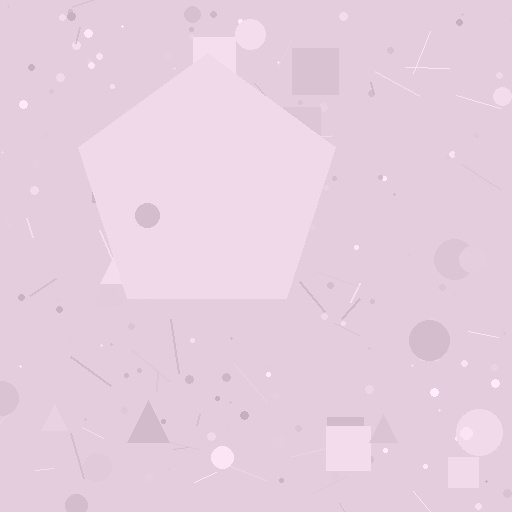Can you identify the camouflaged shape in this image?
The camouflaged shape is a pentagon.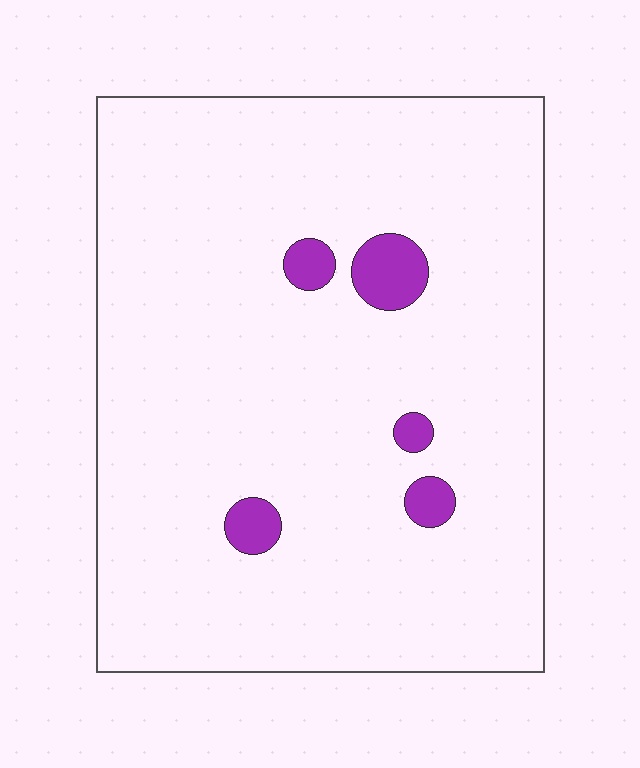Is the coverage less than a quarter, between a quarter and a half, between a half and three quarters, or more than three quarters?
Less than a quarter.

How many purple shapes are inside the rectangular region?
5.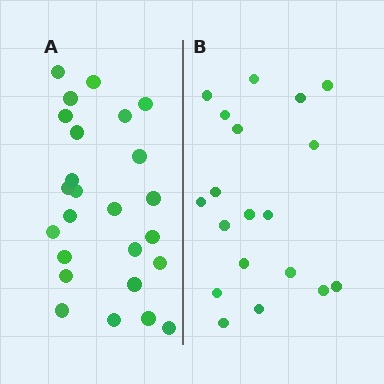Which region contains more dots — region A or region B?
Region A (the left region) has more dots.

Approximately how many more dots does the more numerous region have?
Region A has about 6 more dots than region B.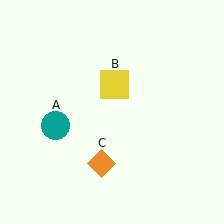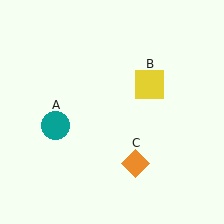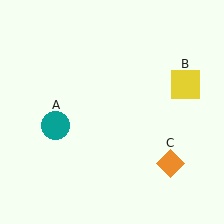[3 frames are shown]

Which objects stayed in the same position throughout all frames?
Teal circle (object A) remained stationary.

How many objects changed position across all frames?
2 objects changed position: yellow square (object B), orange diamond (object C).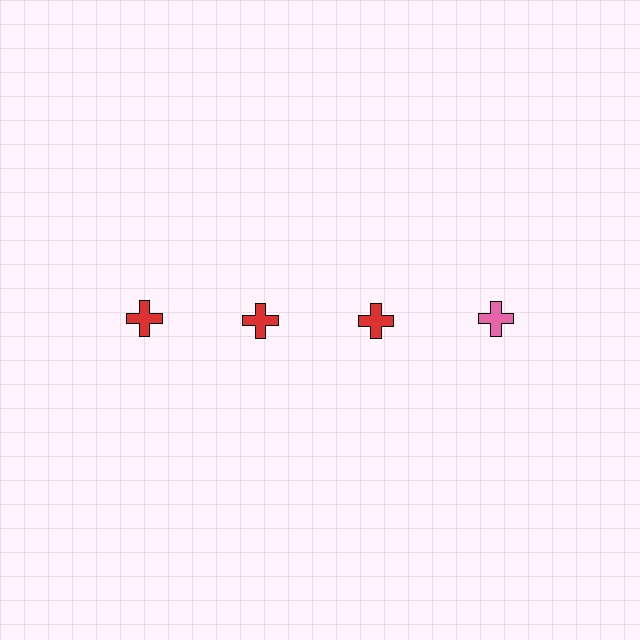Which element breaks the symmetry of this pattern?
The pink cross in the top row, second from right column breaks the symmetry. All other shapes are red crosses.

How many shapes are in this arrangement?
There are 4 shapes arranged in a grid pattern.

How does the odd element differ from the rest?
It has a different color: pink instead of red.